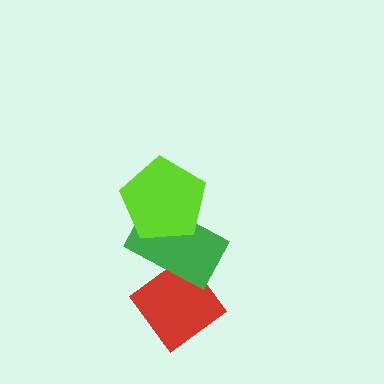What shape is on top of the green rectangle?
The lime pentagon is on top of the green rectangle.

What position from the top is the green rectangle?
The green rectangle is 2nd from the top.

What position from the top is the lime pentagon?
The lime pentagon is 1st from the top.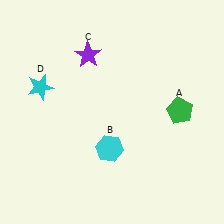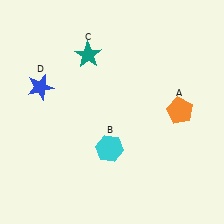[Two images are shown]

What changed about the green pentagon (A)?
In Image 1, A is green. In Image 2, it changed to orange.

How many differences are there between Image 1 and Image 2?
There are 3 differences between the two images.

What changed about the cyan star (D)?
In Image 1, D is cyan. In Image 2, it changed to blue.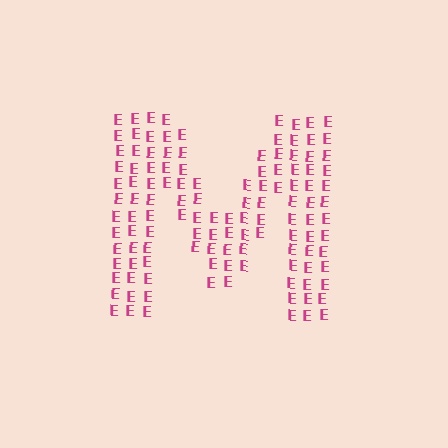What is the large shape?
The large shape is the letter M.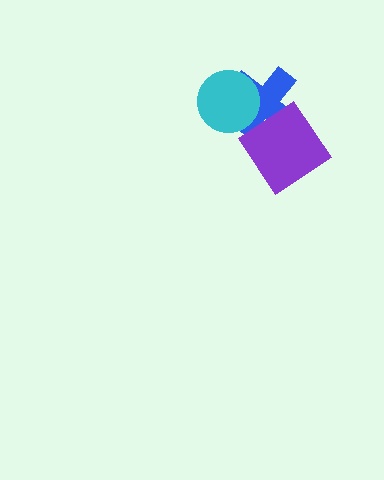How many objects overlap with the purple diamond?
1 object overlaps with the purple diamond.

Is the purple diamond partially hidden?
No, no other shape covers it.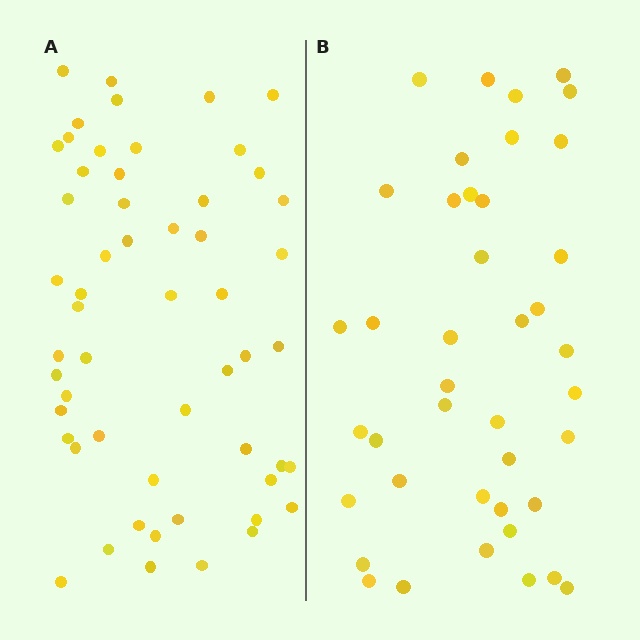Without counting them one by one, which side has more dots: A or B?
Region A (the left region) has more dots.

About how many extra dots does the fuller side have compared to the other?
Region A has approximately 15 more dots than region B.